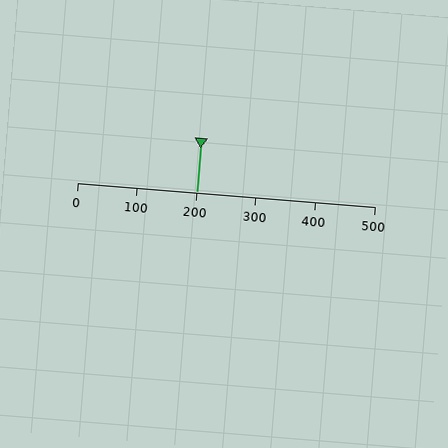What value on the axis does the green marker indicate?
The marker indicates approximately 200.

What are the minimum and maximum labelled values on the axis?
The axis runs from 0 to 500.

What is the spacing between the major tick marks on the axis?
The major ticks are spaced 100 apart.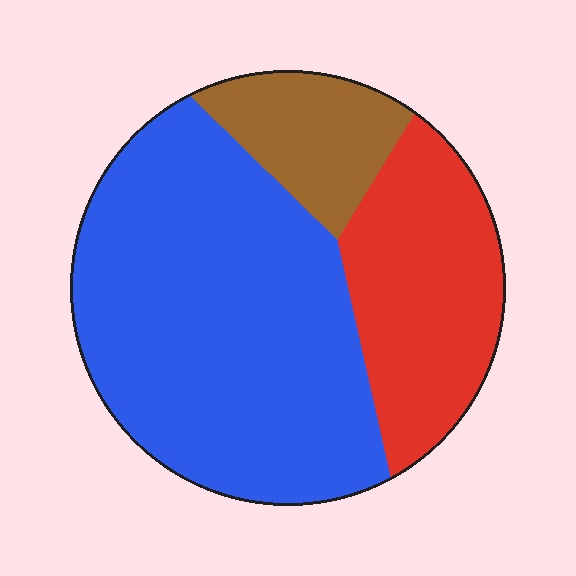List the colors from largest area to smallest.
From largest to smallest: blue, red, brown.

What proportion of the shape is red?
Red covers around 25% of the shape.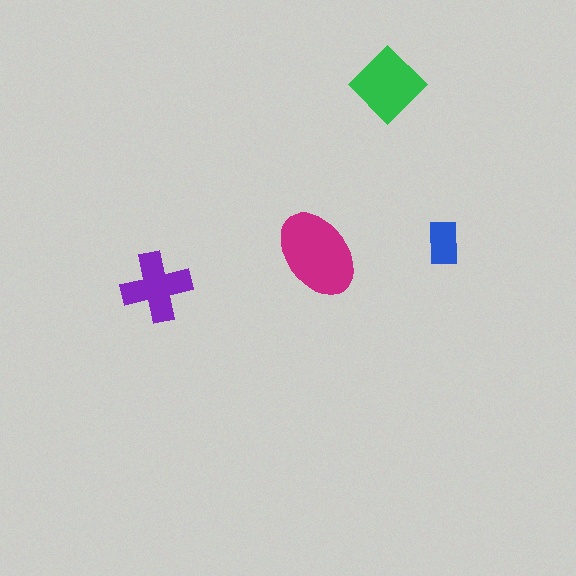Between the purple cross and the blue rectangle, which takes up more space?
The purple cross.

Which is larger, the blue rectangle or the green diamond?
The green diamond.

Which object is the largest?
The magenta ellipse.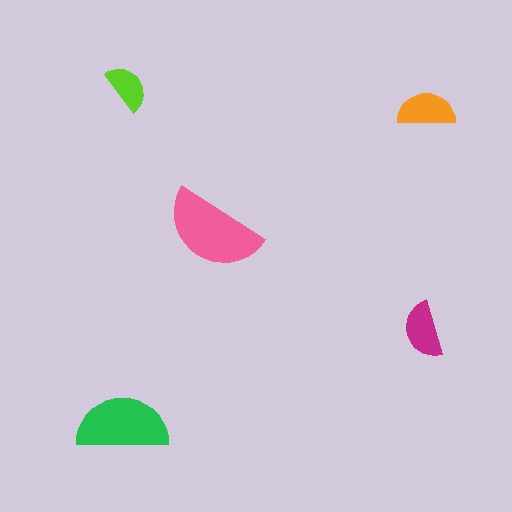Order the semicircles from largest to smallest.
the pink one, the green one, the orange one, the magenta one, the lime one.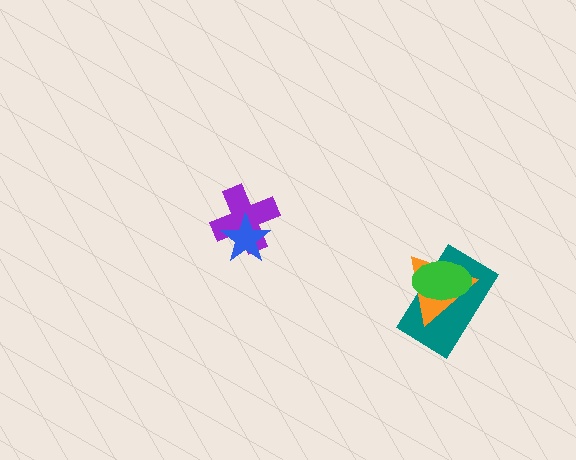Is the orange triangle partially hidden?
Yes, it is partially covered by another shape.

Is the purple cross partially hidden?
Yes, it is partially covered by another shape.